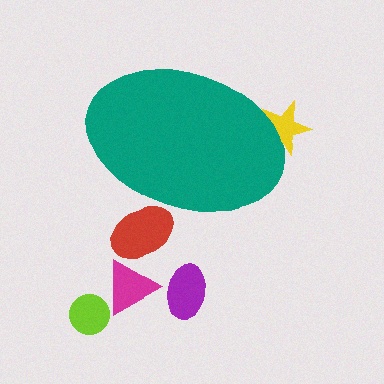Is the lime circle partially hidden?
No, the lime circle is fully visible.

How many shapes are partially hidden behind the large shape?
2 shapes are partially hidden.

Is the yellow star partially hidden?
Yes, the yellow star is partially hidden behind the teal ellipse.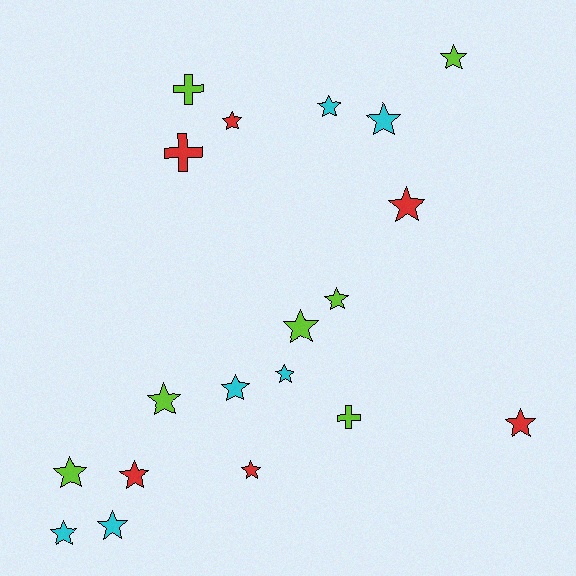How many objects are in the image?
There are 19 objects.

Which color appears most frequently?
Lime, with 7 objects.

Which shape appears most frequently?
Star, with 16 objects.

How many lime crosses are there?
There are 2 lime crosses.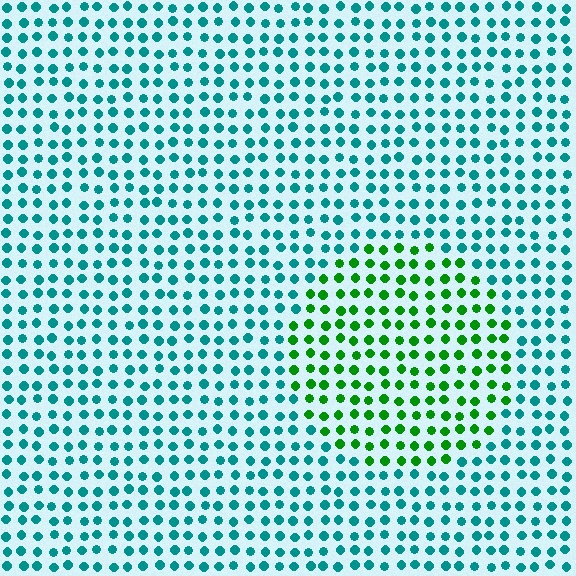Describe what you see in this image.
The image is filled with small teal elements in a uniform arrangement. A circle-shaped region is visible where the elements are tinted to a slightly different hue, forming a subtle color boundary.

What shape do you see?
I see a circle.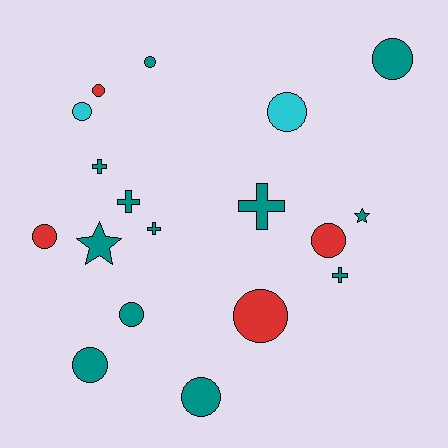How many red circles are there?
There are 4 red circles.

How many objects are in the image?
There are 18 objects.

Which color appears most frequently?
Teal, with 12 objects.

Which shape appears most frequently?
Circle, with 11 objects.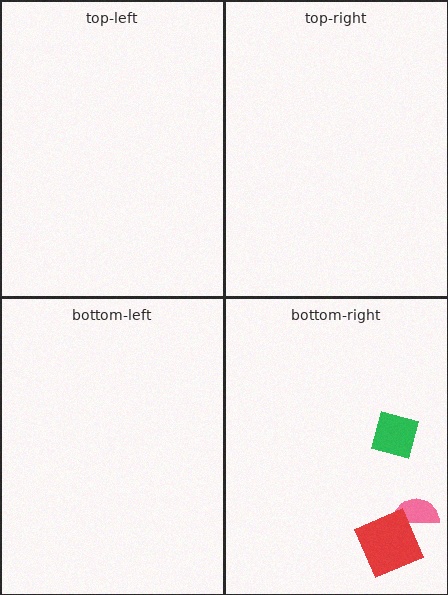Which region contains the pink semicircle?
The bottom-right region.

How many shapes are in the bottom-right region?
3.